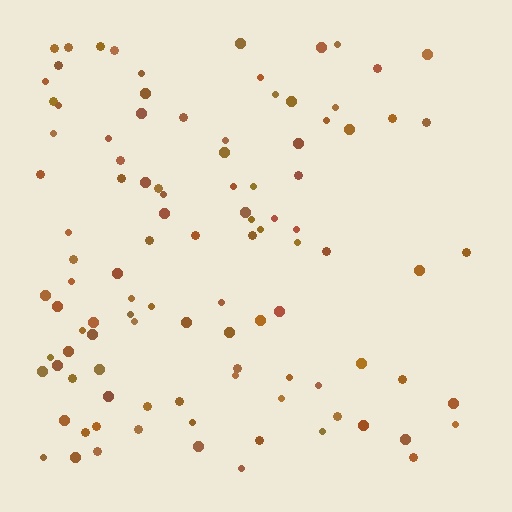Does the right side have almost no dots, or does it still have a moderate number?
Still a moderate number, just noticeably fewer than the left.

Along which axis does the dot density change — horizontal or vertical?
Horizontal.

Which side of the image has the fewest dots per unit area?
The right.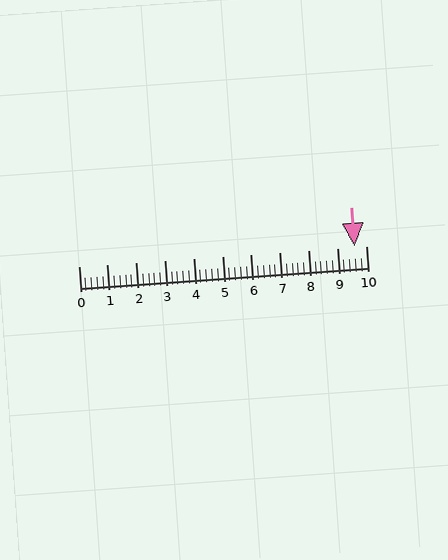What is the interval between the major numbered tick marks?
The major tick marks are spaced 1 units apart.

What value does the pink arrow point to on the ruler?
The pink arrow points to approximately 9.6.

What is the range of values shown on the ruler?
The ruler shows values from 0 to 10.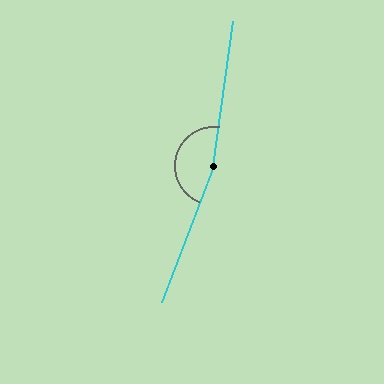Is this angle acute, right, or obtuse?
It is obtuse.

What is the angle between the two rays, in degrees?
Approximately 167 degrees.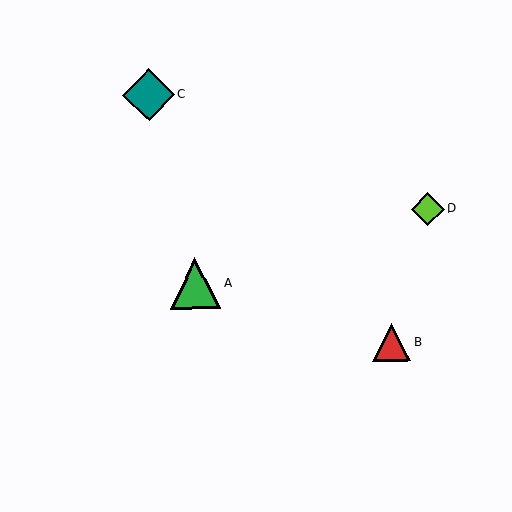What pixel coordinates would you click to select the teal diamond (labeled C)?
Click at (149, 95) to select the teal diamond C.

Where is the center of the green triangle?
The center of the green triangle is at (195, 284).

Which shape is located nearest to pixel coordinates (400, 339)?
The red triangle (labeled B) at (392, 342) is nearest to that location.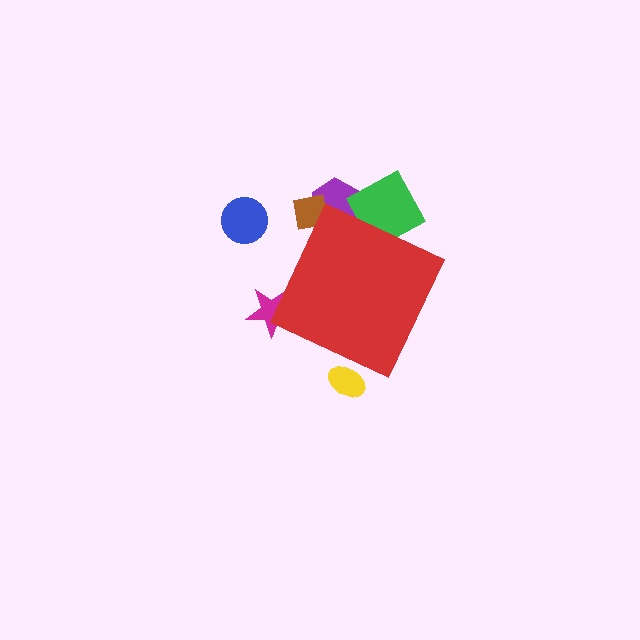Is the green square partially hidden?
Yes, the green square is partially hidden behind the red diamond.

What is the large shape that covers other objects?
A red diamond.